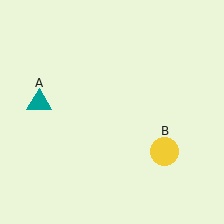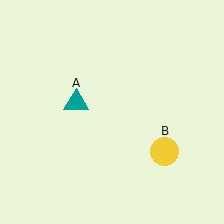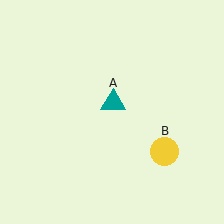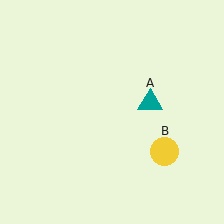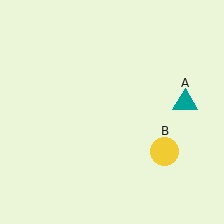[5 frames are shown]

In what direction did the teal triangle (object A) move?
The teal triangle (object A) moved right.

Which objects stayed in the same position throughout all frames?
Yellow circle (object B) remained stationary.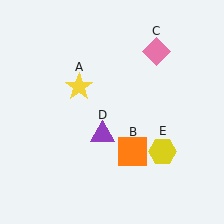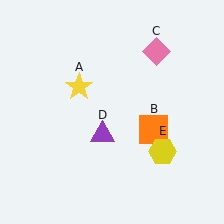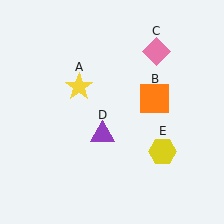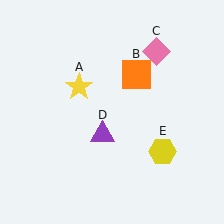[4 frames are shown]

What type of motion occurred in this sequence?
The orange square (object B) rotated counterclockwise around the center of the scene.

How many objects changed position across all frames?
1 object changed position: orange square (object B).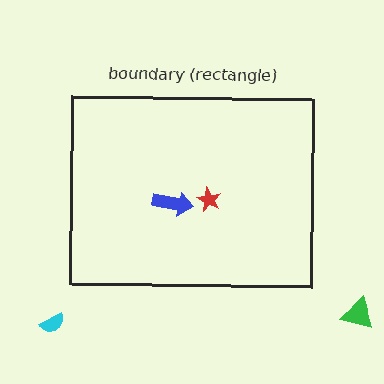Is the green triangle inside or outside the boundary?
Outside.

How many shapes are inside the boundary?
2 inside, 2 outside.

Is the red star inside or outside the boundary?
Inside.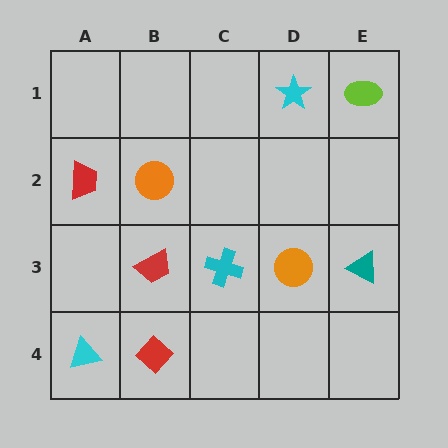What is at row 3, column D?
An orange circle.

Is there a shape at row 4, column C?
No, that cell is empty.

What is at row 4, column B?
A red diamond.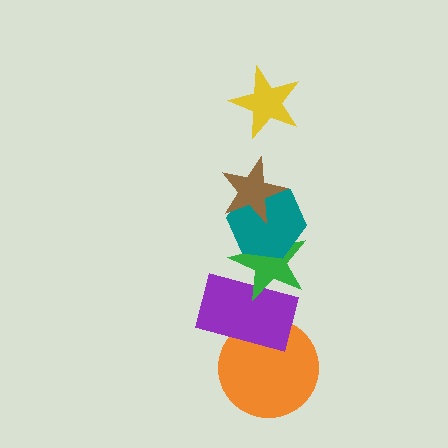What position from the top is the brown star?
The brown star is 2nd from the top.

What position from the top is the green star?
The green star is 4th from the top.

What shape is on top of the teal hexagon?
The brown star is on top of the teal hexagon.